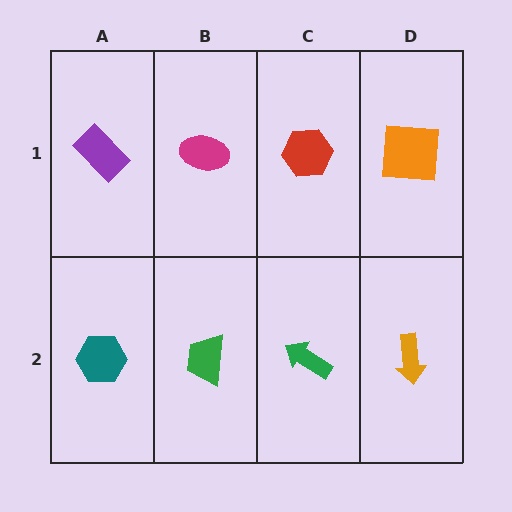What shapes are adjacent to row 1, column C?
A green arrow (row 2, column C), a magenta ellipse (row 1, column B), an orange square (row 1, column D).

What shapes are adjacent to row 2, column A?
A purple rectangle (row 1, column A), a green trapezoid (row 2, column B).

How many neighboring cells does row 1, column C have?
3.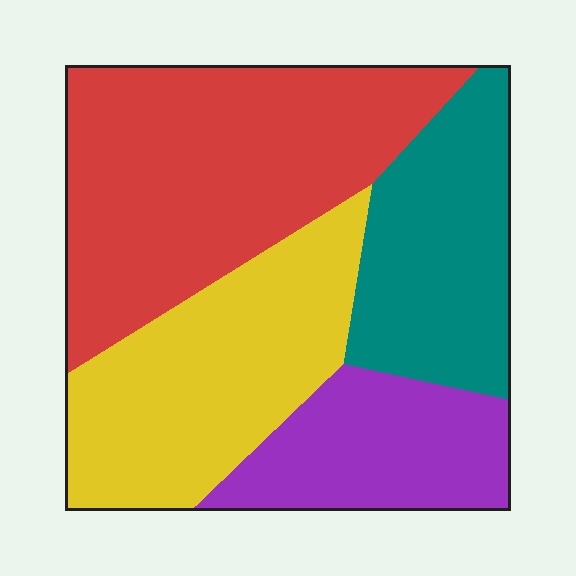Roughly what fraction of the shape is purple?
Purple covers 16% of the shape.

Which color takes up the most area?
Red, at roughly 35%.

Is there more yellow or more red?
Red.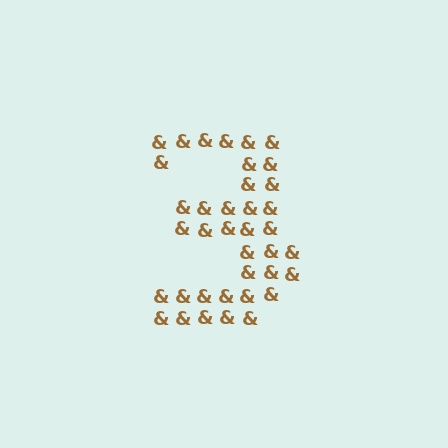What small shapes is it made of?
It is made of small ampersands.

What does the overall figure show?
The overall figure shows the digit 3.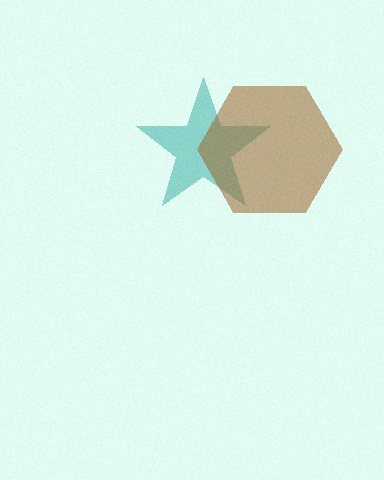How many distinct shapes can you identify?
There are 2 distinct shapes: a teal star, a brown hexagon.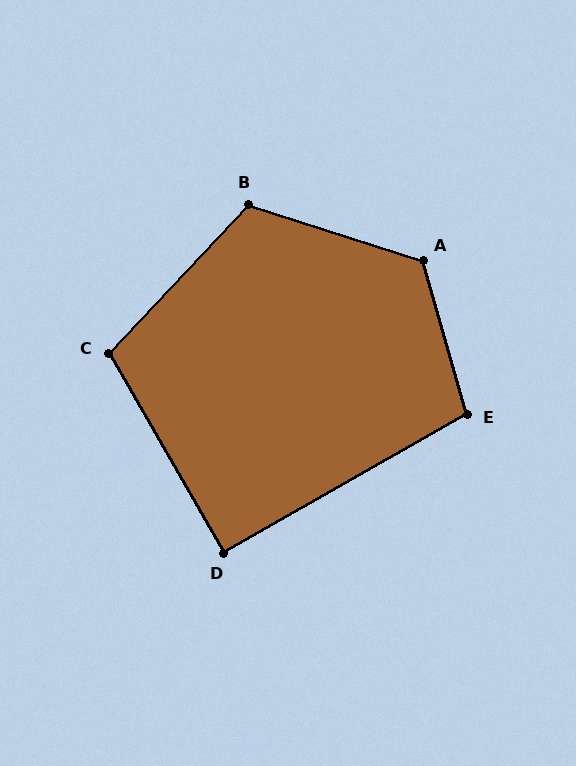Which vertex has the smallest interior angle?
D, at approximately 90 degrees.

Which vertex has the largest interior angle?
A, at approximately 124 degrees.